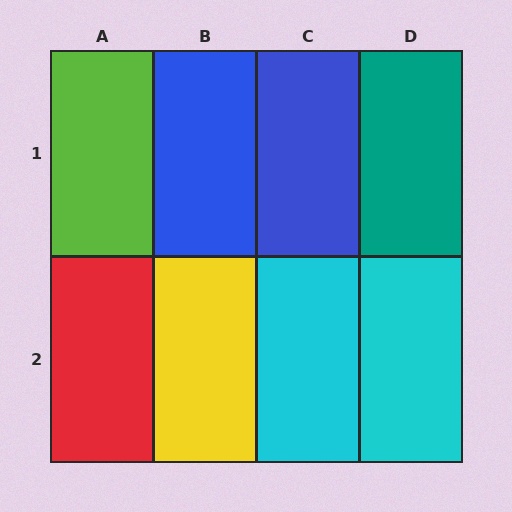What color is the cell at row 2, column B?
Yellow.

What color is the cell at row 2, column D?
Cyan.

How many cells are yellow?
1 cell is yellow.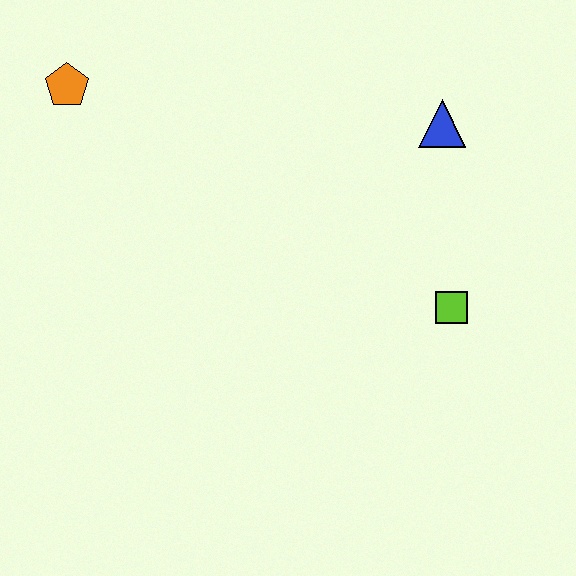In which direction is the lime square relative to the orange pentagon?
The lime square is to the right of the orange pentagon.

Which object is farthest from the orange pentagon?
The lime square is farthest from the orange pentagon.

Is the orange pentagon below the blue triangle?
No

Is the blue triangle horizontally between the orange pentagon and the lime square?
Yes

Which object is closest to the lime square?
The blue triangle is closest to the lime square.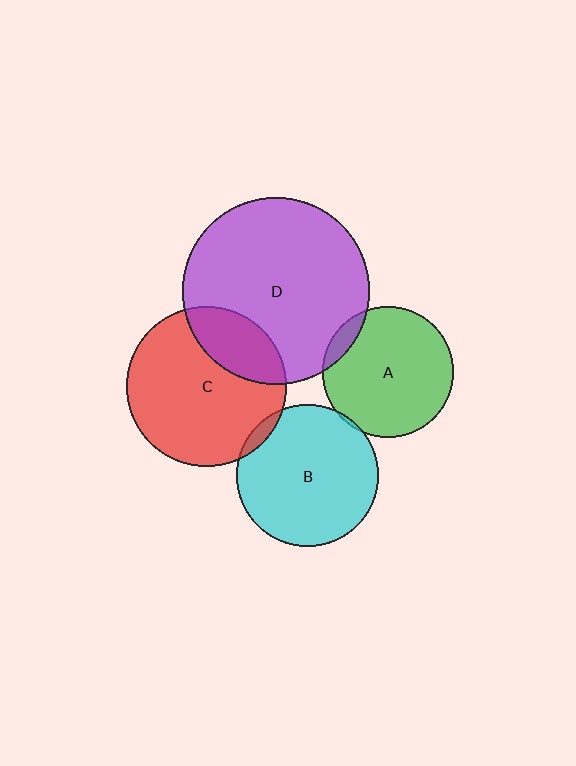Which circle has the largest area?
Circle D (purple).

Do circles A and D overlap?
Yes.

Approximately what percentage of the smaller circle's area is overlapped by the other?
Approximately 10%.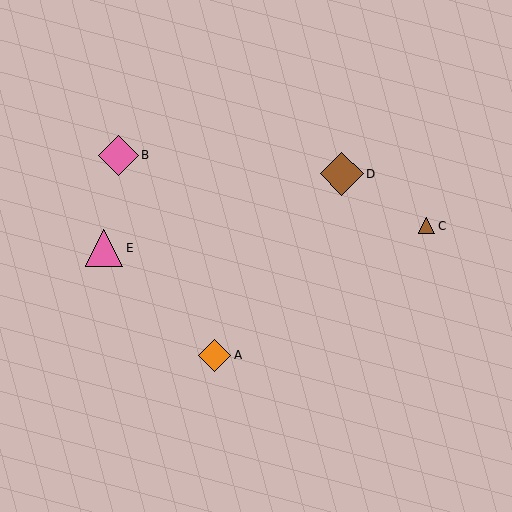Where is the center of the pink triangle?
The center of the pink triangle is at (104, 248).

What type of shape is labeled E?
Shape E is a pink triangle.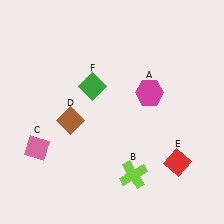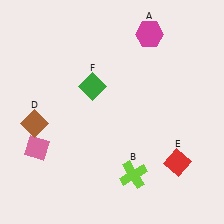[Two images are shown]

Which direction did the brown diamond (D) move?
The brown diamond (D) moved left.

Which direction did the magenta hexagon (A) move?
The magenta hexagon (A) moved up.